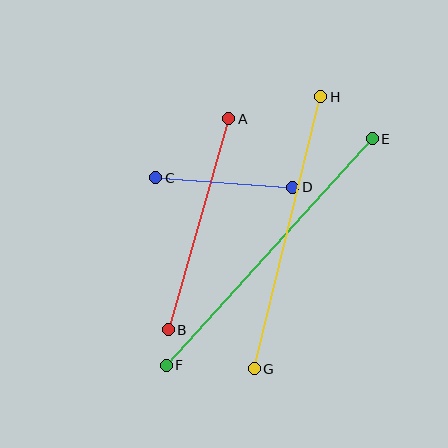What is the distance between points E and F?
The distance is approximately 306 pixels.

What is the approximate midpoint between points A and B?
The midpoint is at approximately (198, 224) pixels.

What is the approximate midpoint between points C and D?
The midpoint is at approximately (224, 182) pixels.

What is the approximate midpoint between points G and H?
The midpoint is at approximately (287, 233) pixels.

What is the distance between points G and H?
The distance is approximately 280 pixels.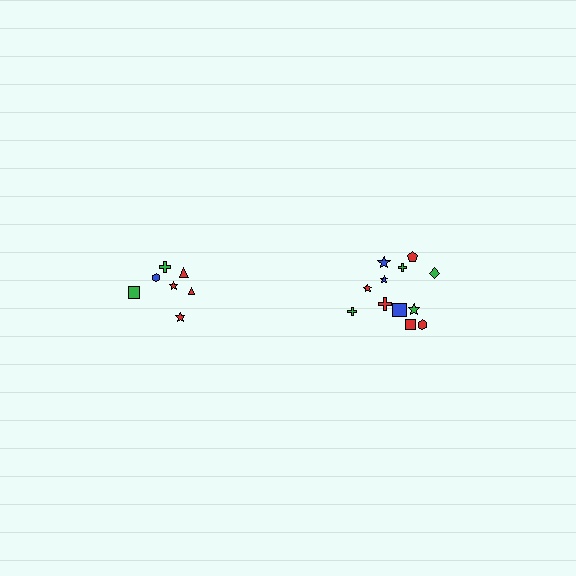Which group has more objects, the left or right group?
The right group.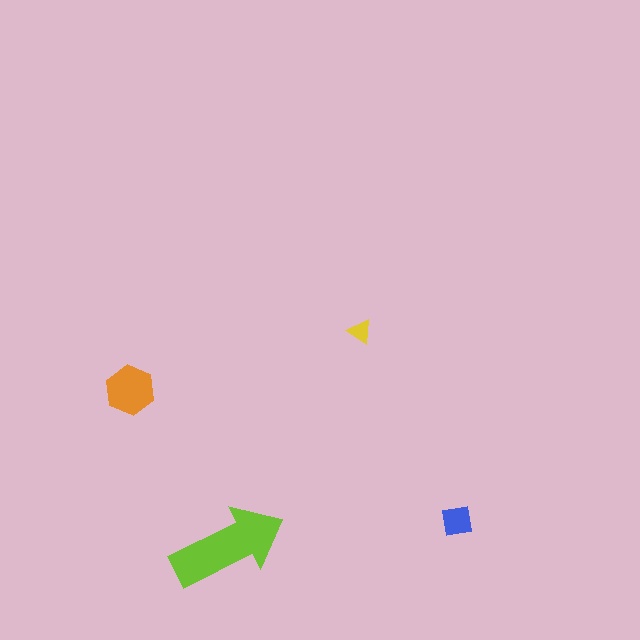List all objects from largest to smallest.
The lime arrow, the orange hexagon, the blue square, the yellow triangle.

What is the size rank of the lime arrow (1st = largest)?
1st.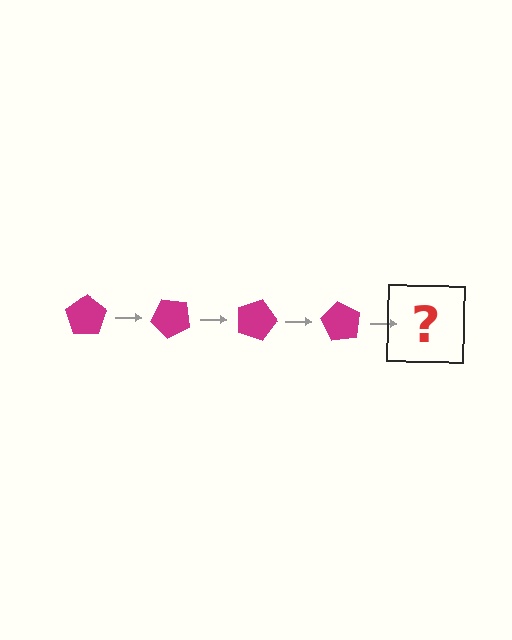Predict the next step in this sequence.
The next step is a magenta pentagon rotated 180 degrees.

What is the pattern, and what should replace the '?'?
The pattern is that the pentagon rotates 45 degrees each step. The '?' should be a magenta pentagon rotated 180 degrees.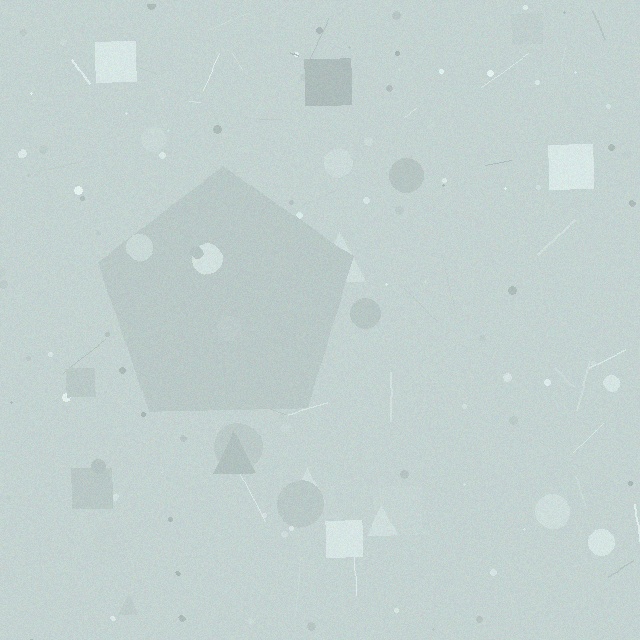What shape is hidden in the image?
A pentagon is hidden in the image.